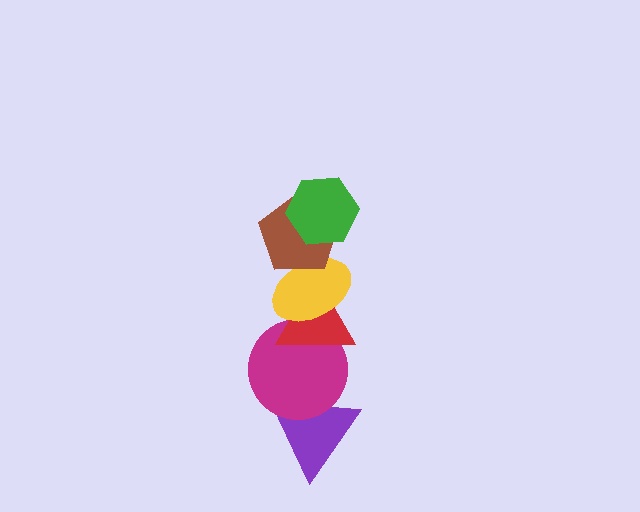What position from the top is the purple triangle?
The purple triangle is 6th from the top.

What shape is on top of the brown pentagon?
The green hexagon is on top of the brown pentagon.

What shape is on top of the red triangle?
The yellow ellipse is on top of the red triangle.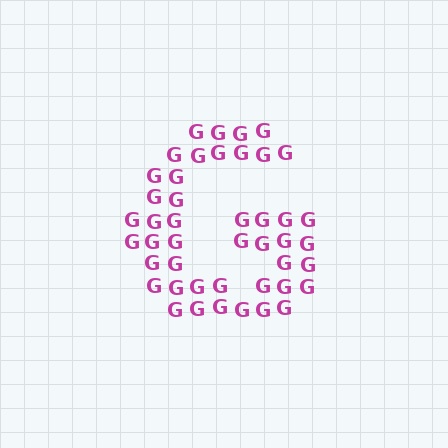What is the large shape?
The large shape is the letter G.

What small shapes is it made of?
It is made of small letter G's.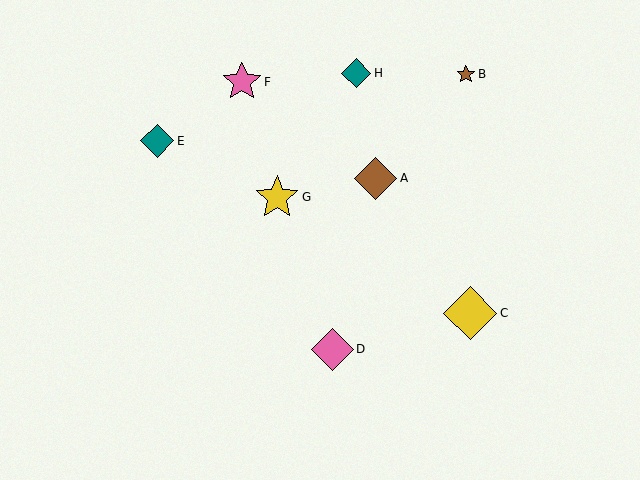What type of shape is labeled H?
Shape H is a teal diamond.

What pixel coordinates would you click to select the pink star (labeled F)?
Click at (242, 82) to select the pink star F.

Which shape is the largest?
The yellow diamond (labeled C) is the largest.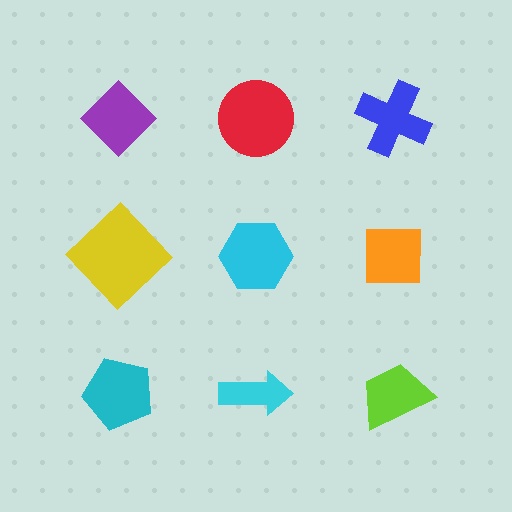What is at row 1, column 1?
A purple diamond.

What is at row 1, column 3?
A blue cross.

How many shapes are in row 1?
3 shapes.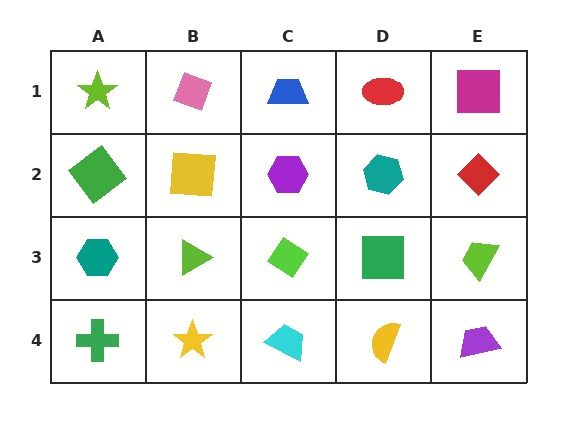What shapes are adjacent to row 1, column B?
A yellow square (row 2, column B), a lime star (row 1, column A), a blue trapezoid (row 1, column C).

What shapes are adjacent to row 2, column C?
A blue trapezoid (row 1, column C), a lime diamond (row 3, column C), a yellow square (row 2, column B), a teal hexagon (row 2, column D).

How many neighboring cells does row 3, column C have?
4.